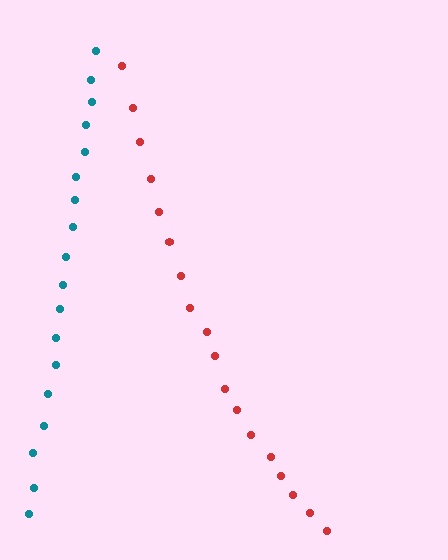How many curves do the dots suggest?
There are 2 distinct paths.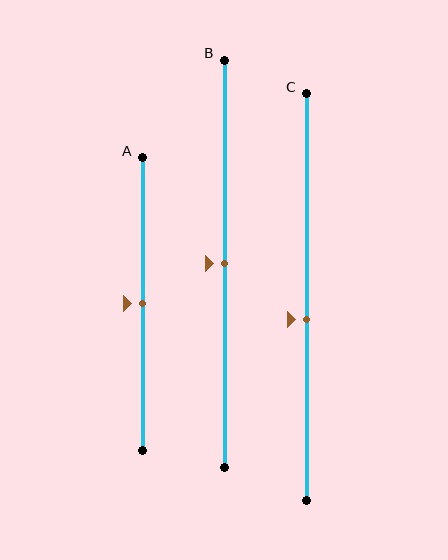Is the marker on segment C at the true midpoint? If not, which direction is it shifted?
No, the marker on segment C is shifted downward by about 6% of the segment length.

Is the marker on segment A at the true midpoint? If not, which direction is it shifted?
Yes, the marker on segment A is at the true midpoint.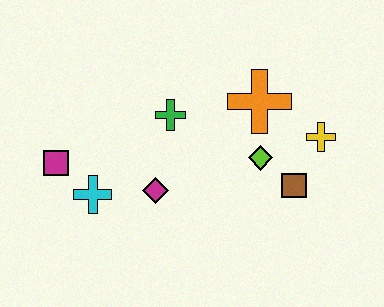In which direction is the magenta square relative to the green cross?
The magenta square is to the left of the green cross.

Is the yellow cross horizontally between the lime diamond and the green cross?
No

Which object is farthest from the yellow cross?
The magenta square is farthest from the yellow cross.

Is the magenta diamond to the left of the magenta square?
No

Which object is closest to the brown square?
The lime diamond is closest to the brown square.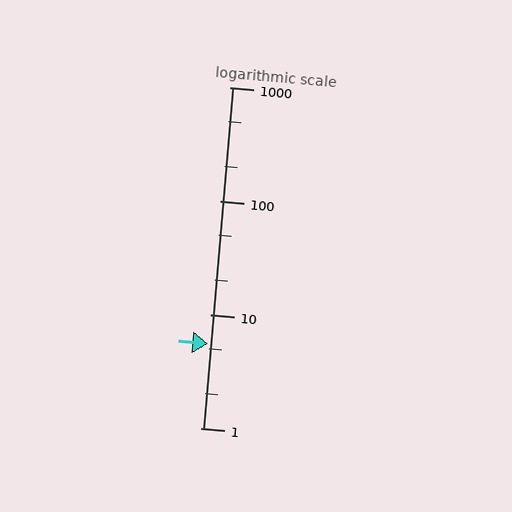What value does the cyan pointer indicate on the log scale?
The pointer indicates approximately 5.5.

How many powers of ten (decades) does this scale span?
The scale spans 3 decades, from 1 to 1000.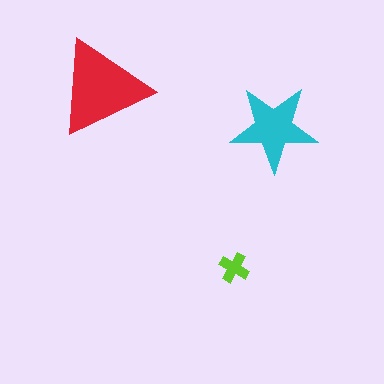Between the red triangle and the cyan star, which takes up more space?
The red triangle.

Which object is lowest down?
The lime cross is bottommost.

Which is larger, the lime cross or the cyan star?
The cyan star.